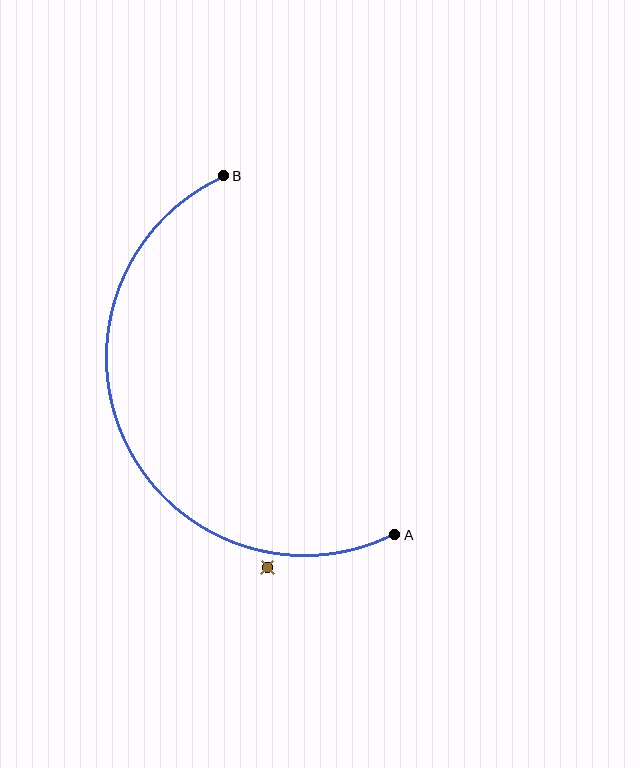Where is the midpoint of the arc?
The arc midpoint is the point on the curve farthest from the straight line joining A and B. It sits to the left of that line.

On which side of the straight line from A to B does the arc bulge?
The arc bulges to the left of the straight line connecting A and B.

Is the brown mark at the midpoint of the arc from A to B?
No — the brown mark does not lie on the arc at all. It sits slightly outside the curve.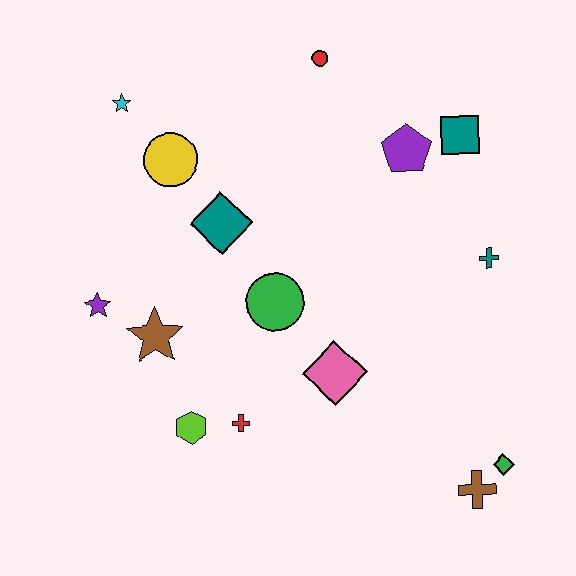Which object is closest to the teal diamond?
The yellow circle is closest to the teal diamond.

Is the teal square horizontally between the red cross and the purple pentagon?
No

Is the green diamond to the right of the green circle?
Yes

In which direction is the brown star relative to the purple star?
The brown star is to the right of the purple star.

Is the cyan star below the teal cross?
No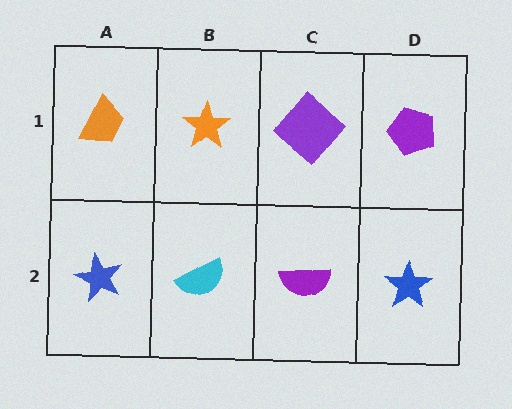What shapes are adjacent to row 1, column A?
A blue star (row 2, column A), an orange star (row 1, column B).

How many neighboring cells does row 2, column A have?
2.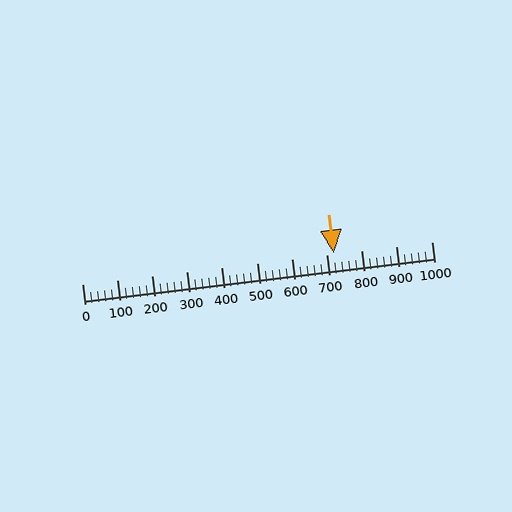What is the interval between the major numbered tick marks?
The major tick marks are spaced 100 units apart.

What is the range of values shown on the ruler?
The ruler shows values from 0 to 1000.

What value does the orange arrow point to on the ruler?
The orange arrow points to approximately 720.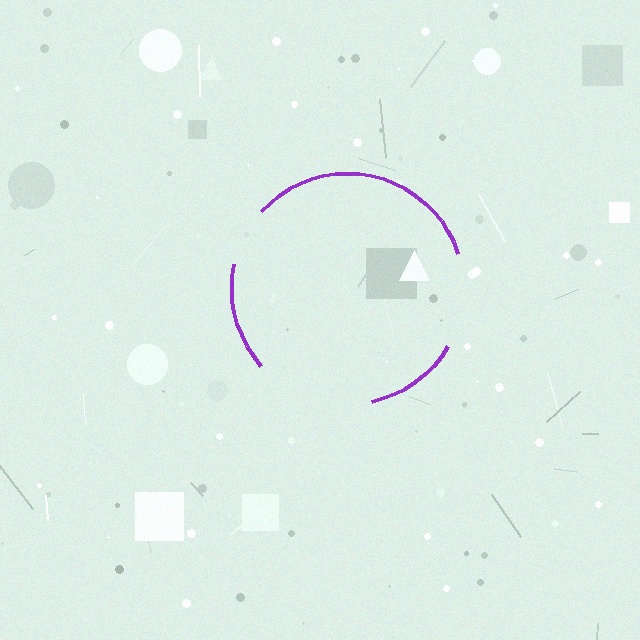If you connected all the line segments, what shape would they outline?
They would outline a circle.